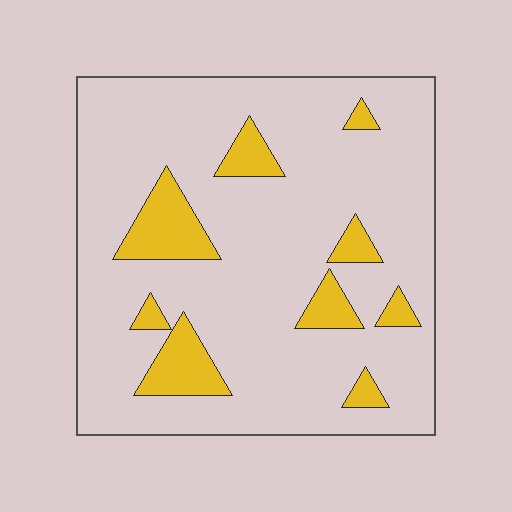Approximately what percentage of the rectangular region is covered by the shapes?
Approximately 15%.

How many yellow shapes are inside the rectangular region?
9.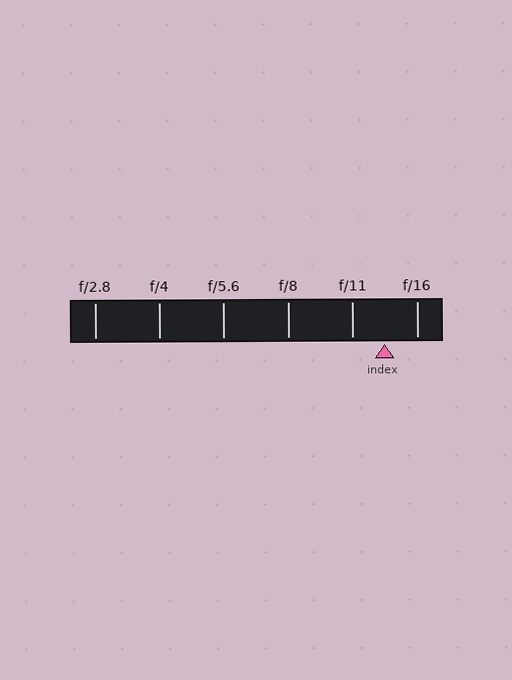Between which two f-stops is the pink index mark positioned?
The index mark is between f/11 and f/16.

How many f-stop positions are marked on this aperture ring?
There are 6 f-stop positions marked.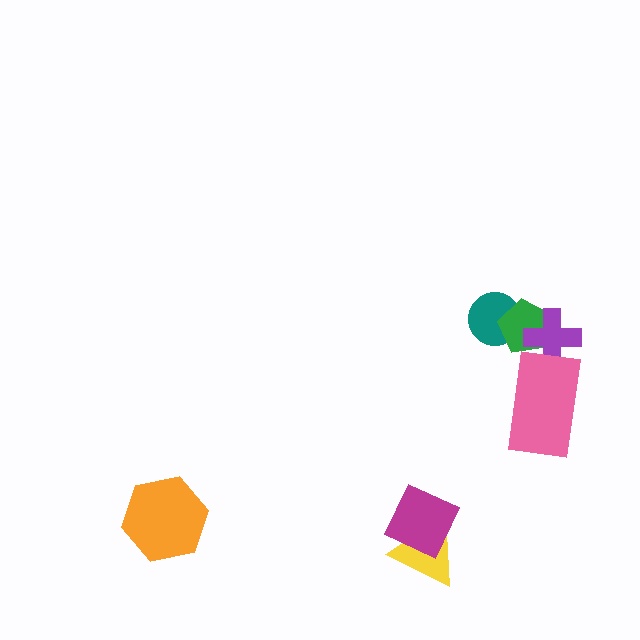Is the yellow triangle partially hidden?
Yes, it is partially covered by another shape.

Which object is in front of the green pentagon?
The purple cross is in front of the green pentagon.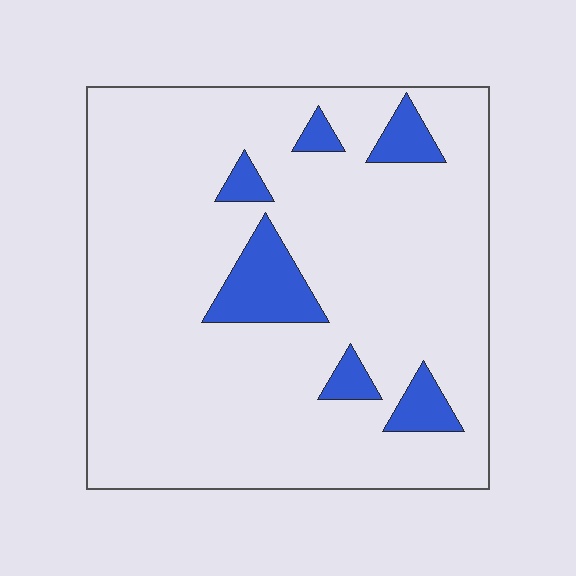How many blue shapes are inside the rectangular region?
6.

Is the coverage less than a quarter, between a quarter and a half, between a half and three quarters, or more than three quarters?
Less than a quarter.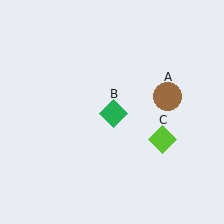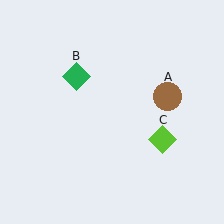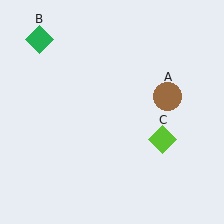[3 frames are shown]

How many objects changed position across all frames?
1 object changed position: green diamond (object B).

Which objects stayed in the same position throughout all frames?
Brown circle (object A) and lime diamond (object C) remained stationary.